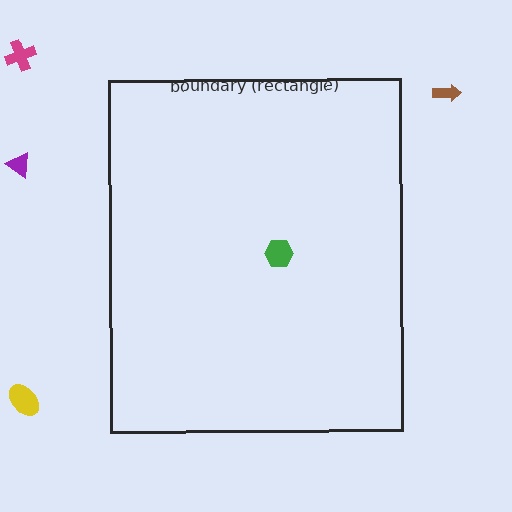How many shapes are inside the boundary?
1 inside, 4 outside.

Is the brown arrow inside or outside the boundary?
Outside.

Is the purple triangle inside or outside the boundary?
Outside.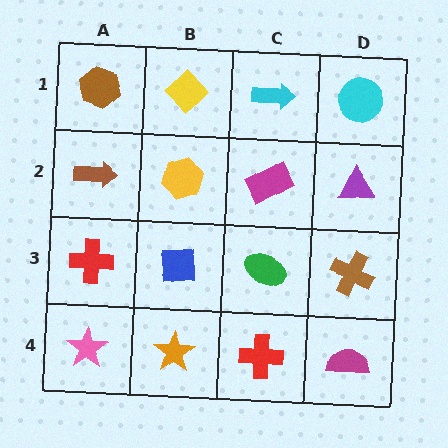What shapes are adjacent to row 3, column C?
A magenta rectangle (row 2, column C), a red cross (row 4, column C), a blue square (row 3, column B), a brown cross (row 3, column D).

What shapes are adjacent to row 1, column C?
A magenta rectangle (row 2, column C), a yellow diamond (row 1, column B), a cyan circle (row 1, column D).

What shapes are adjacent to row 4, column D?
A brown cross (row 3, column D), a red cross (row 4, column C).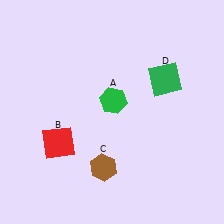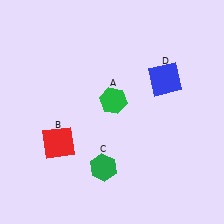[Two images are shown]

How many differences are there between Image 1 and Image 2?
There are 2 differences between the two images.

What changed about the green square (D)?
In Image 1, D is green. In Image 2, it changed to blue.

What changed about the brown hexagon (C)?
In Image 1, C is brown. In Image 2, it changed to green.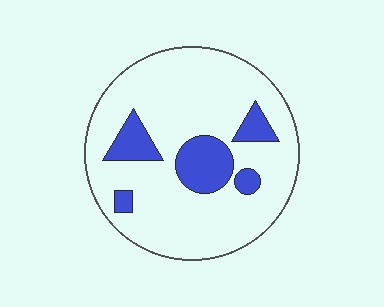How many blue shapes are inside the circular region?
5.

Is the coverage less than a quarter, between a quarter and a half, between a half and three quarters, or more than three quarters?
Less than a quarter.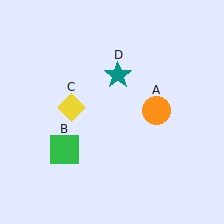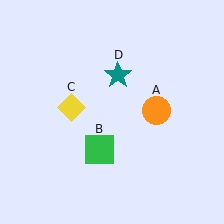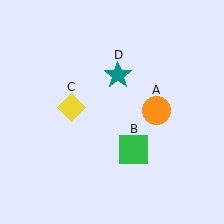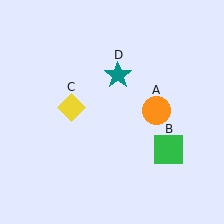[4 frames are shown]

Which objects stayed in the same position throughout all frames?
Orange circle (object A) and yellow diamond (object C) and teal star (object D) remained stationary.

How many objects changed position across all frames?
1 object changed position: green square (object B).